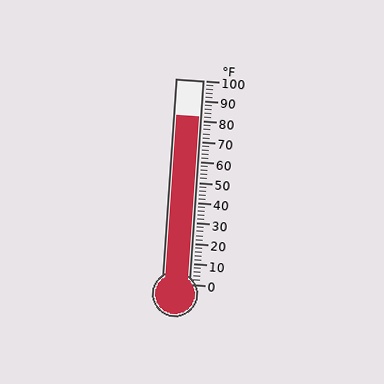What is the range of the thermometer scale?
The thermometer scale ranges from 0°F to 100°F.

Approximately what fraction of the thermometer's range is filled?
The thermometer is filled to approximately 80% of its range.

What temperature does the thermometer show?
The thermometer shows approximately 82°F.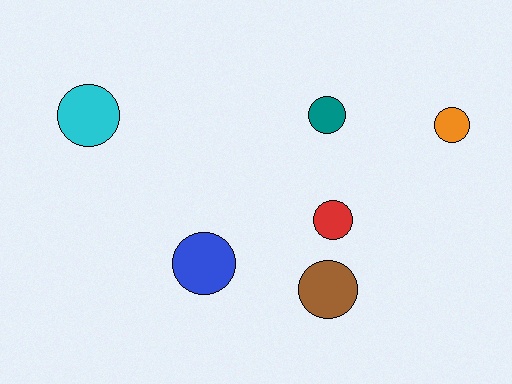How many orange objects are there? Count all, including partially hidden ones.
There is 1 orange object.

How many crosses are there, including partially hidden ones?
There are no crosses.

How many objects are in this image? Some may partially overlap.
There are 6 objects.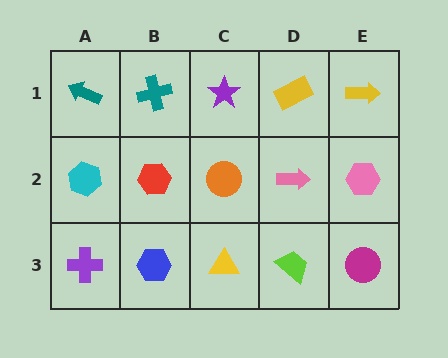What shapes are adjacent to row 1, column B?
A red hexagon (row 2, column B), a teal arrow (row 1, column A), a purple star (row 1, column C).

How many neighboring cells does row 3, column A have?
2.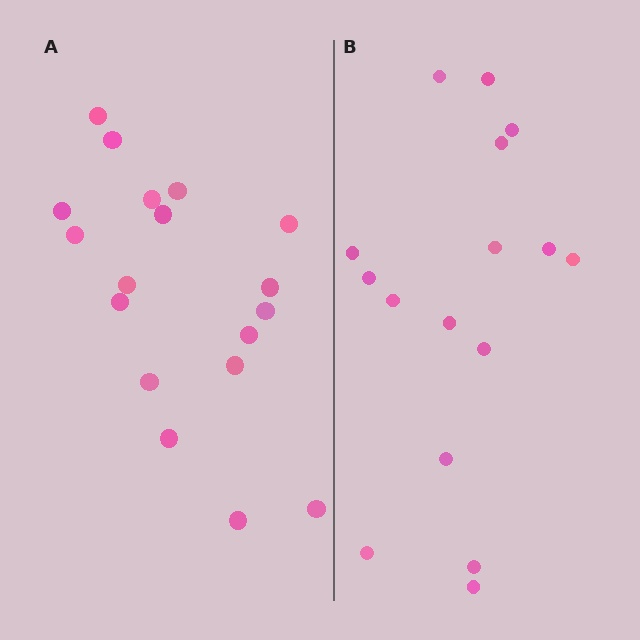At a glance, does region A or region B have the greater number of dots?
Region A (the left region) has more dots.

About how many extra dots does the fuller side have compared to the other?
Region A has just a few more — roughly 2 or 3 more dots than region B.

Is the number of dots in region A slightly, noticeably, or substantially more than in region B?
Region A has only slightly more — the two regions are fairly close. The ratio is roughly 1.1 to 1.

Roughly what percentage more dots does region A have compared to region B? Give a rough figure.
About 10% more.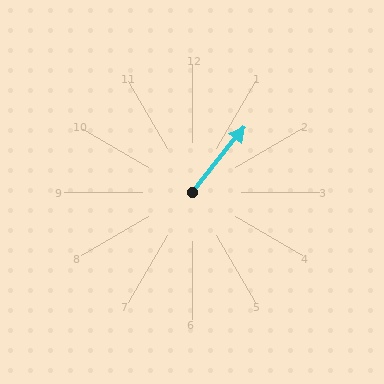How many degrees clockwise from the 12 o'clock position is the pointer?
Approximately 39 degrees.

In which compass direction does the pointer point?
Northeast.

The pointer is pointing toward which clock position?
Roughly 1 o'clock.